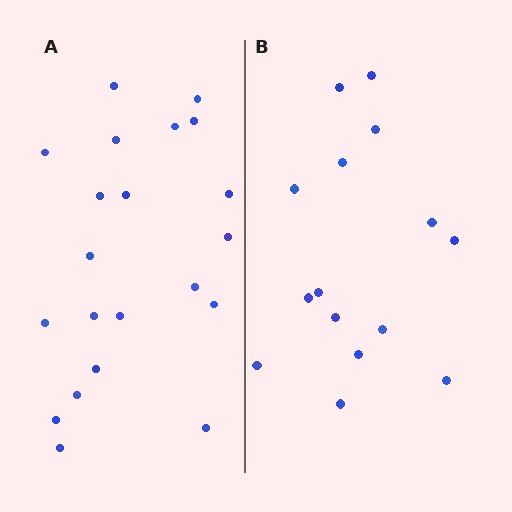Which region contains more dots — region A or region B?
Region A (the left region) has more dots.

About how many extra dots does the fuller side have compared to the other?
Region A has about 6 more dots than region B.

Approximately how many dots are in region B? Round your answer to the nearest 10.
About 20 dots. (The exact count is 15, which rounds to 20.)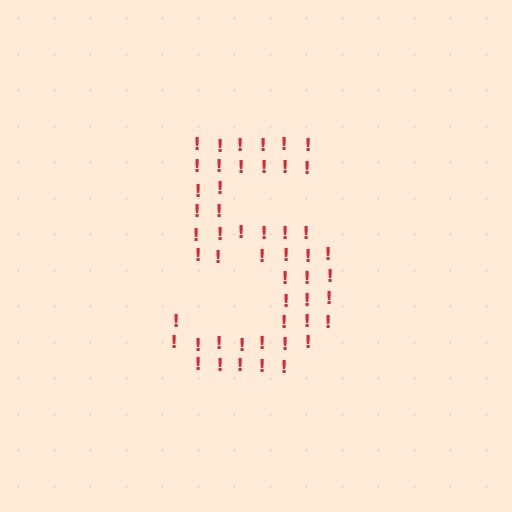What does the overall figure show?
The overall figure shows the digit 5.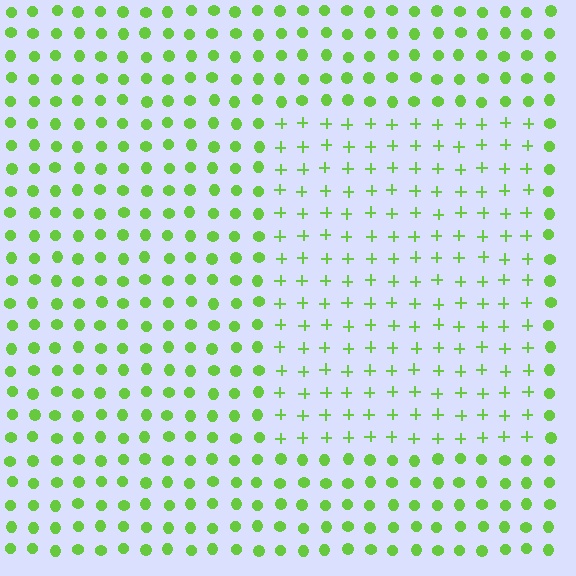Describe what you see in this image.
The image is filled with small lime elements arranged in a uniform grid. A rectangle-shaped region contains plus signs, while the surrounding area contains circles. The boundary is defined purely by the change in element shape.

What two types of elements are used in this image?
The image uses plus signs inside the rectangle region and circles outside it.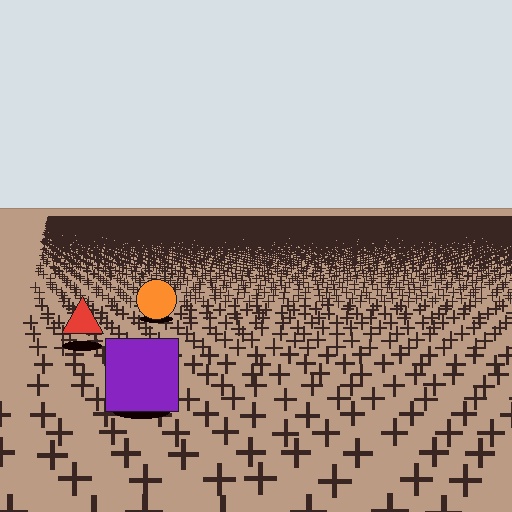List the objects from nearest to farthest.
From nearest to farthest: the purple square, the red triangle, the orange circle.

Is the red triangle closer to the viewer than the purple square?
No. The purple square is closer — you can tell from the texture gradient: the ground texture is coarser near it.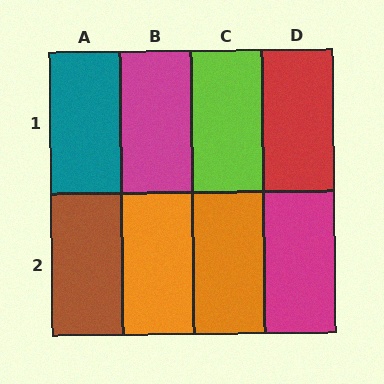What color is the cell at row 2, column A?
Brown.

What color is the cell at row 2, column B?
Orange.